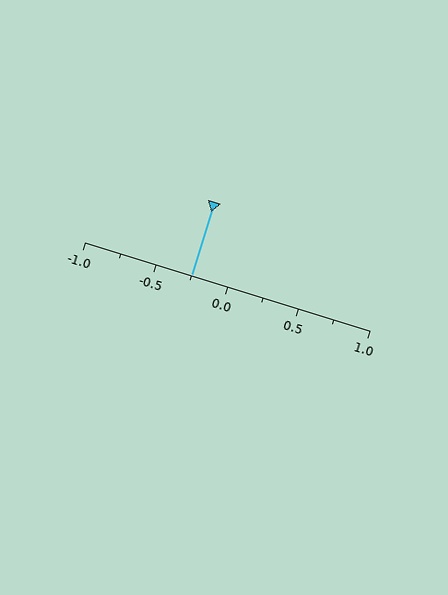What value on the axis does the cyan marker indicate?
The marker indicates approximately -0.25.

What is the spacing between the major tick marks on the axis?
The major ticks are spaced 0.5 apart.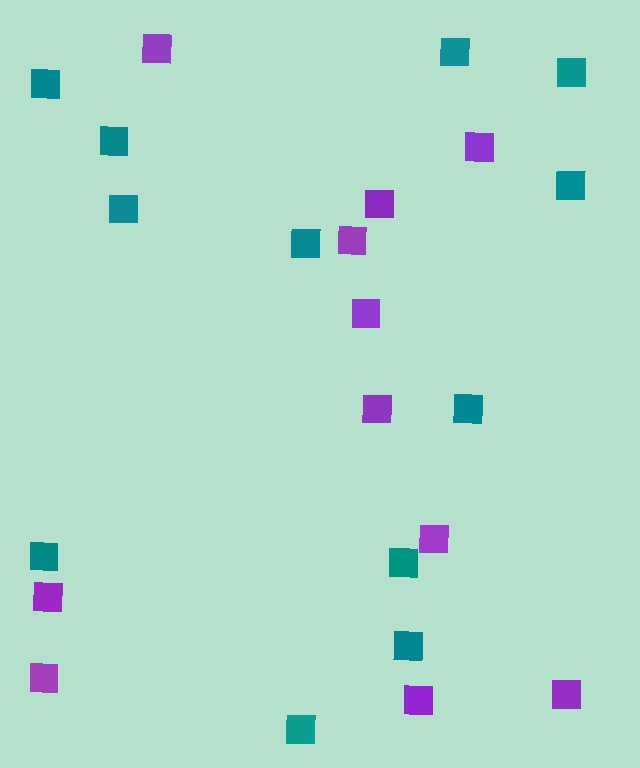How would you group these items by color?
There are 2 groups: one group of teal squares (12) and one group of purple squares (11).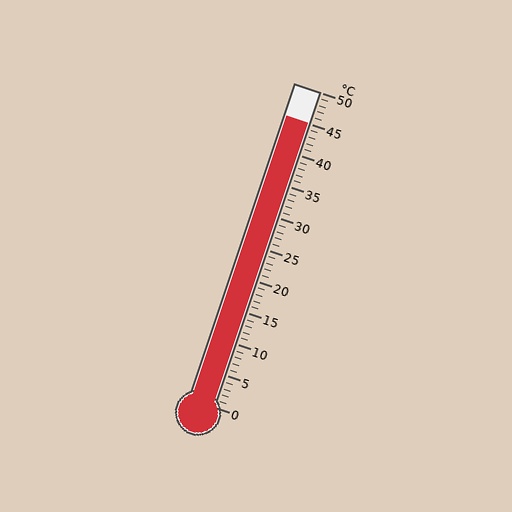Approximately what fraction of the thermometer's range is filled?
The thermometer is filled to approximately 90% of its range.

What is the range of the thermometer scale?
The thermometer scale ranges from 0°C to 50°C.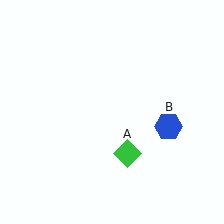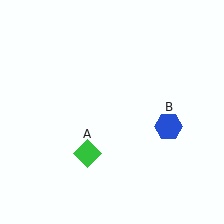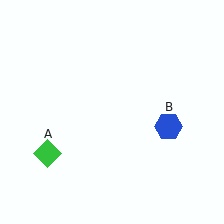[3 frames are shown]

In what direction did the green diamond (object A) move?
The green diamond (object A) moved left.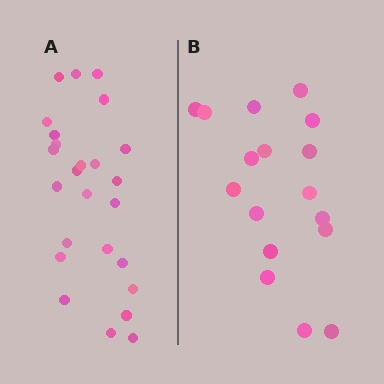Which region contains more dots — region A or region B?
Region A (the left region) has more dots.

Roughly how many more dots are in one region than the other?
Region A has roughly 8 or so more dots than region B.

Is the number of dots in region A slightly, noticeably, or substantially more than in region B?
Region A has substantially more. The ratio is roughly 1.5 to 1.